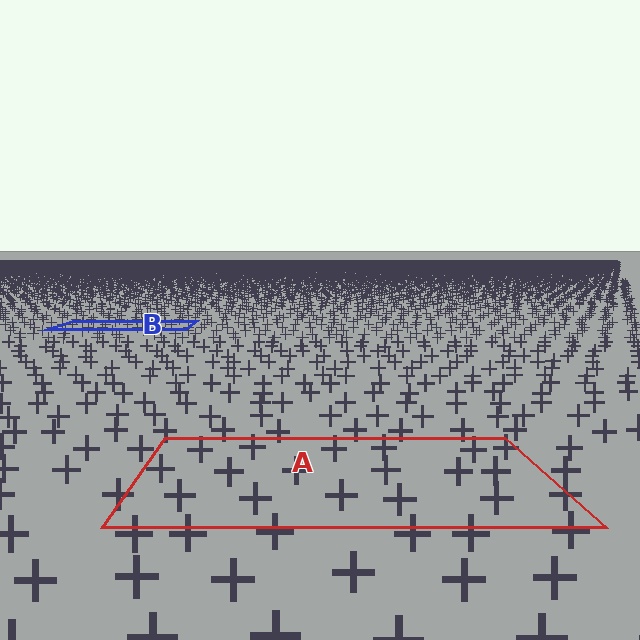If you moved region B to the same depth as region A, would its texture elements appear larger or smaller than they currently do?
They would appear larger. At a closer depth, the same texture elements are projected at a bigger on-screen size.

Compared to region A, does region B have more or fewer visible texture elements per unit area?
Region B has more texture elements per unit area — they are packed more densely because it is farther away.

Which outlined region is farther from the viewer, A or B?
Region B is farther from the viewer — the texture elements inside it appear smaller and more densely packed.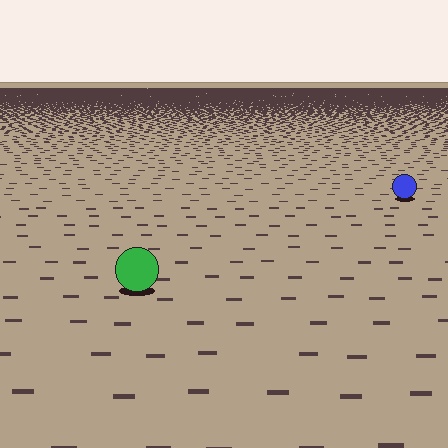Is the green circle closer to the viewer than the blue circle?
Yes. The green circle is closer — you can tell from the texture gradient: the ground texture is coarser near it.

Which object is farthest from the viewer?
The blue circle is farthest from the viewer. It appears smaller and the ground texture around it is denser.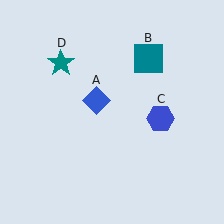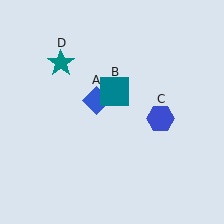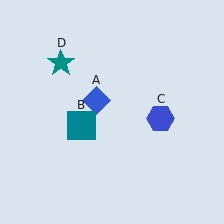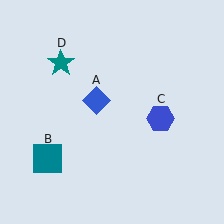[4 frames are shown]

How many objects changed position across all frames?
1 object changed position: teal square (object B).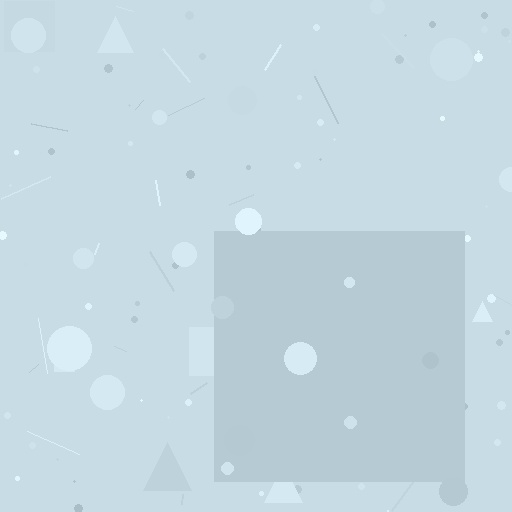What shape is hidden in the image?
A square is hidden in the image.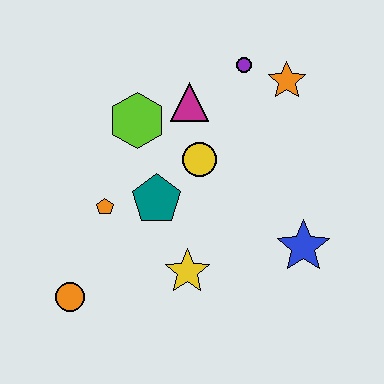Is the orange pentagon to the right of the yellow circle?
No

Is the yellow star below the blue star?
Yes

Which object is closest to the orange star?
The purple circle is closest to the orange star.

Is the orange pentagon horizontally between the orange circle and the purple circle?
Yes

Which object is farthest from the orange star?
The orange circle is farthest from the orange star.